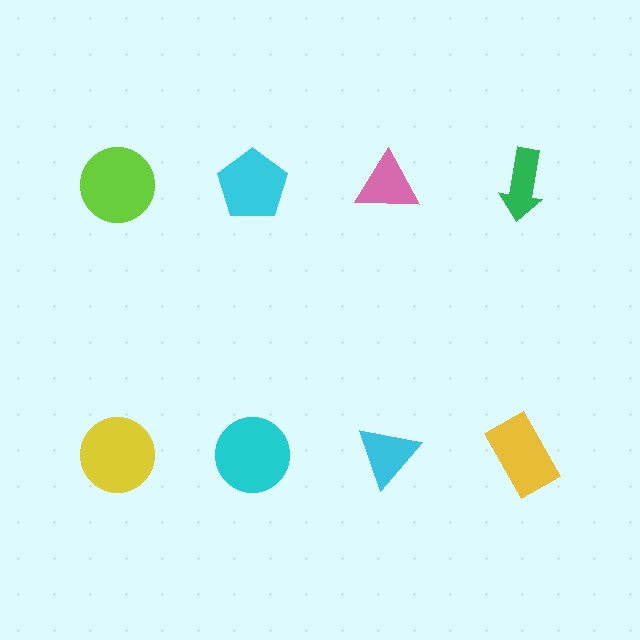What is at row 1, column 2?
A cyan pentagon.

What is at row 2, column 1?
A yellow circle.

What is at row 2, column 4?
A yellow rectangle.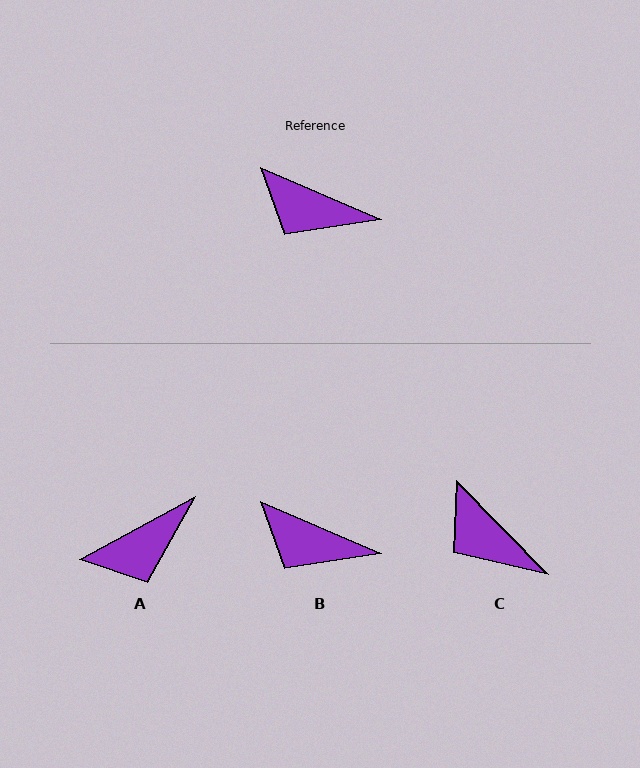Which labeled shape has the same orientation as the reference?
B.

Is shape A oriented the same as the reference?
No, it is off by about 52 degrees.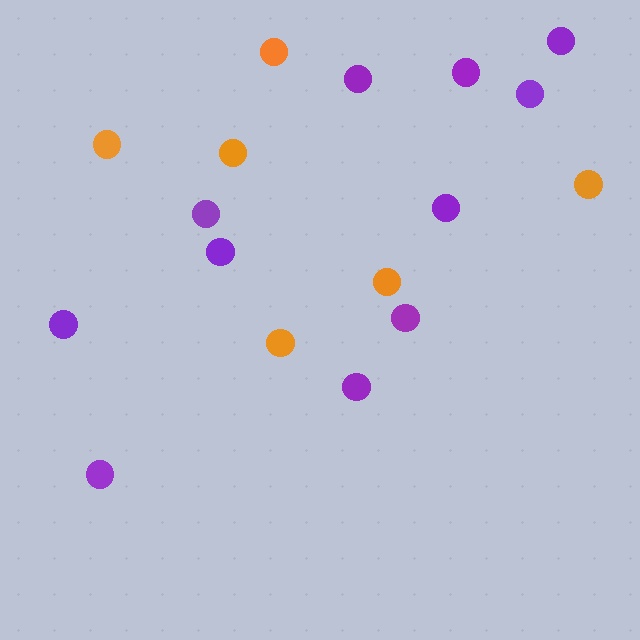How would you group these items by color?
There are 2 groups: one group of orange circles (6) and one group of purple circles (11).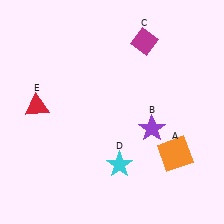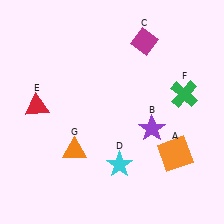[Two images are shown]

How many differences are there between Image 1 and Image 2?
There are 2 differences between the two images.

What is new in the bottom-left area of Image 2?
An orange triangle (G) was added in the bottom-left area of Image 2.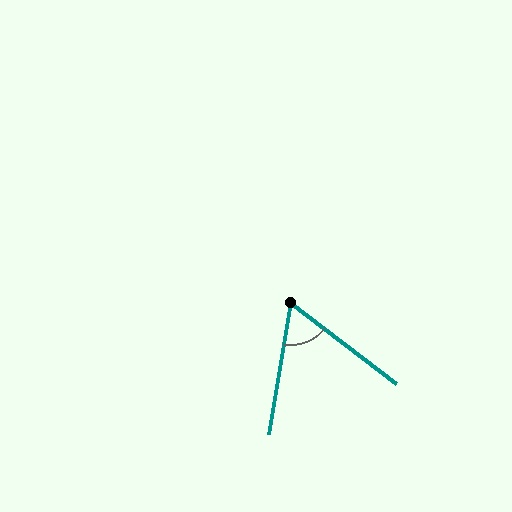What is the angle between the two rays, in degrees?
Approximately 62 degrees.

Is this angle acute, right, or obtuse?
It is acute.